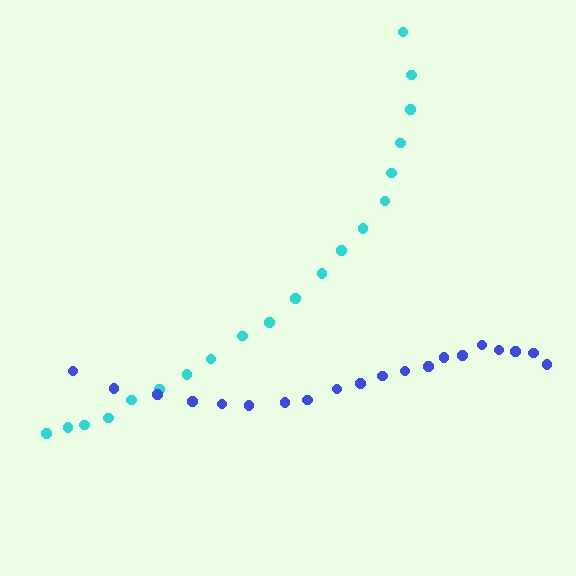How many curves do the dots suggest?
There are 2 distinct paths.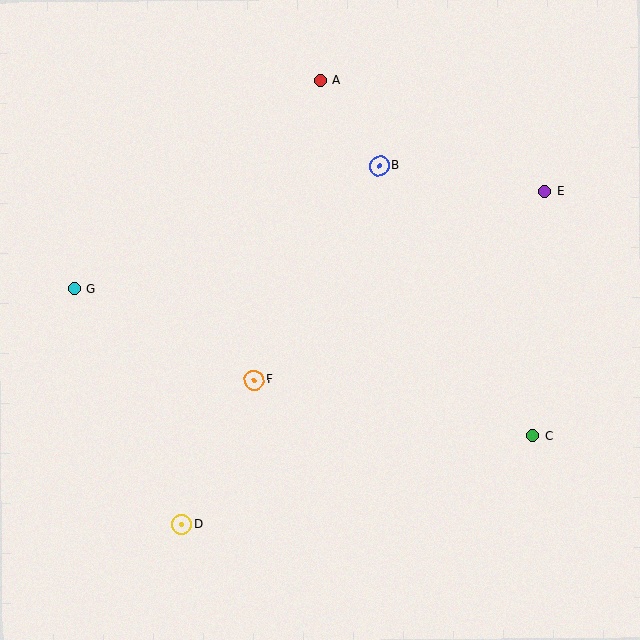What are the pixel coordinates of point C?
Point C is at (533, 436).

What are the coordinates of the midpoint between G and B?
The midpoint between G and B is at (227, 227).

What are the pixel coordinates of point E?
Point E is at (545, 191).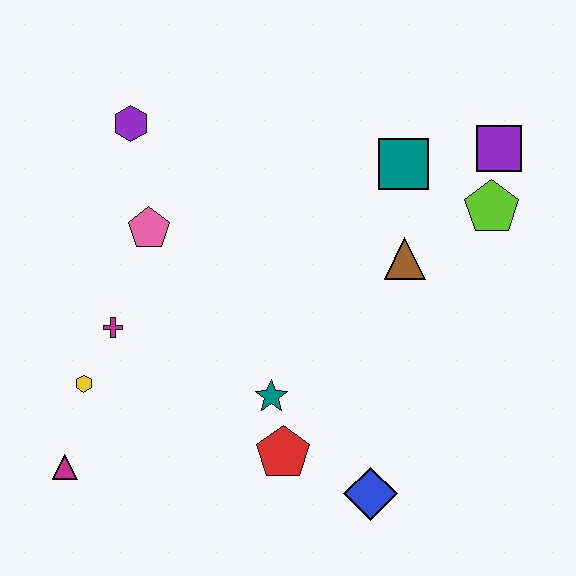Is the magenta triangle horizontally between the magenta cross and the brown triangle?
No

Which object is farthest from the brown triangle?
The magenta triangle is farthest from the brown triangle.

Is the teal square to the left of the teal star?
No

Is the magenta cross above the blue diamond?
Yes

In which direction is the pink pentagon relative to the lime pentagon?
The pink pentagon is to the left of the lime pentagon.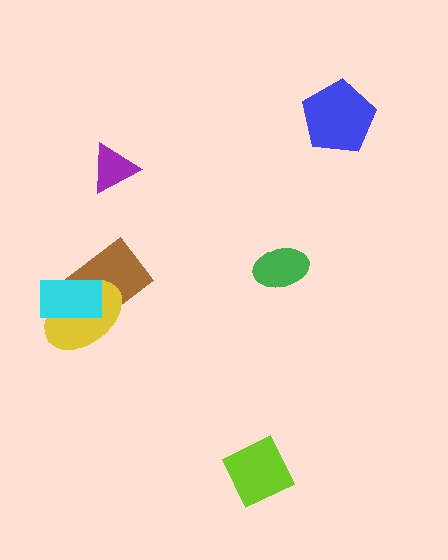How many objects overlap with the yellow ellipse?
2 objects overlap with the yellow ellipse.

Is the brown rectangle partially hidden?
Yes, it is partially covered by another shape.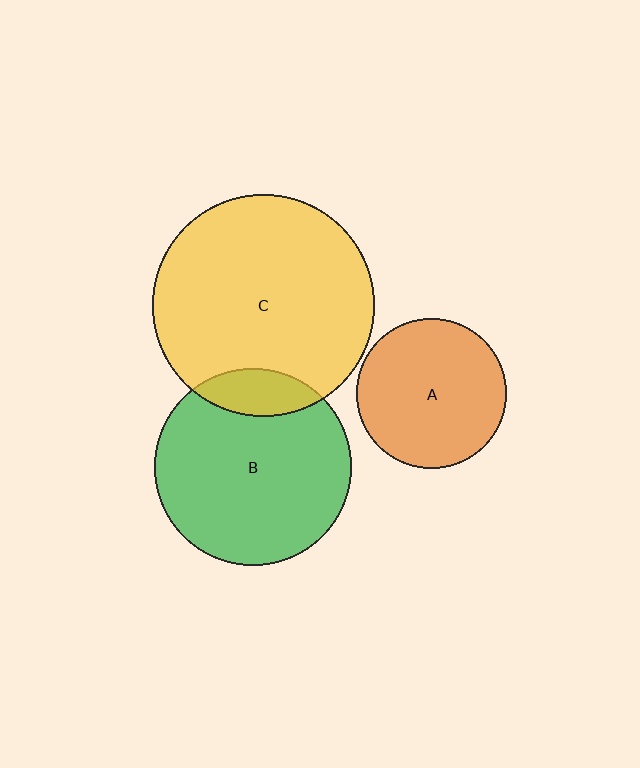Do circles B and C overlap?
Yes.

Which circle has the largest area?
Circle C (yellow).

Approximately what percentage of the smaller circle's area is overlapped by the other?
Approximately 15%.